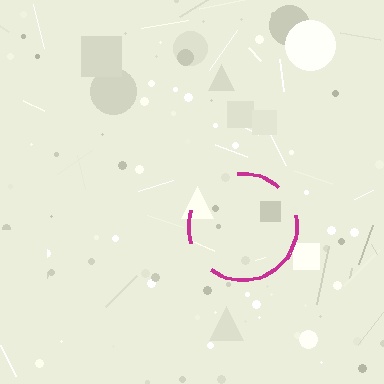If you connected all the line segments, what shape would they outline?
They would outline a circle.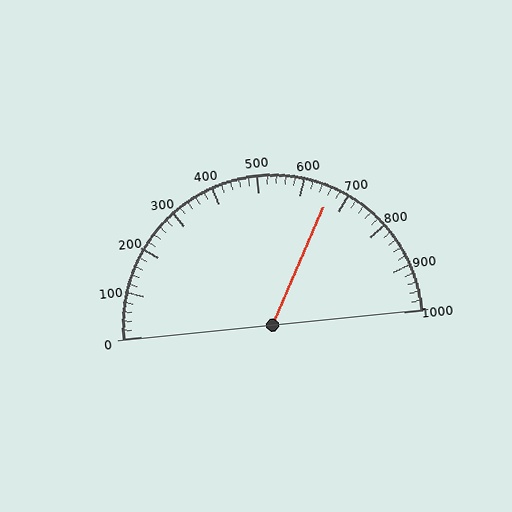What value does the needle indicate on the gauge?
The needle indicates approximately 660.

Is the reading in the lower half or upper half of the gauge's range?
The reading is in the upper half of the range (0 to 1000).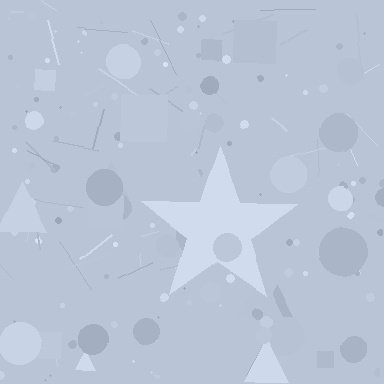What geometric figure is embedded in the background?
A star is embedded in the background.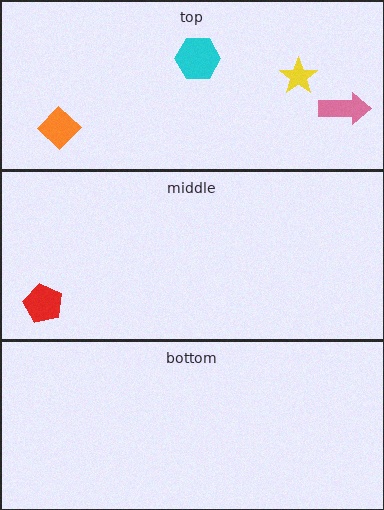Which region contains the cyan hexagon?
The top region.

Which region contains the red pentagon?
The middle region.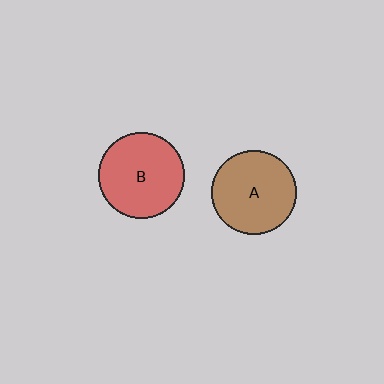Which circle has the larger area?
Circle B (red).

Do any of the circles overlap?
No, none of the circles overlap.